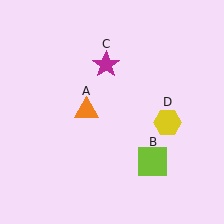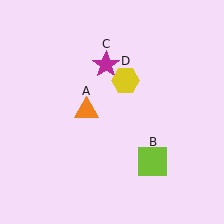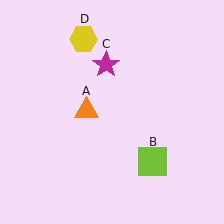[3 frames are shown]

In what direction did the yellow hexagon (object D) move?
The yellow hexagon (object D) moved up and to the left.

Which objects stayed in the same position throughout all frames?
Orange triangle (object A) and lime square (object B) and magenta star (object C) remained stationary.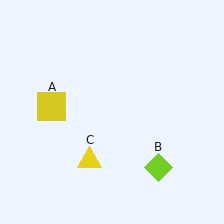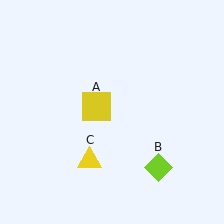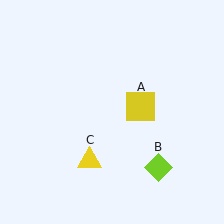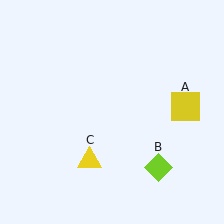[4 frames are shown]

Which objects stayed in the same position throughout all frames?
Lime diamond (object B) and yellow triangle (object C) remained stationary.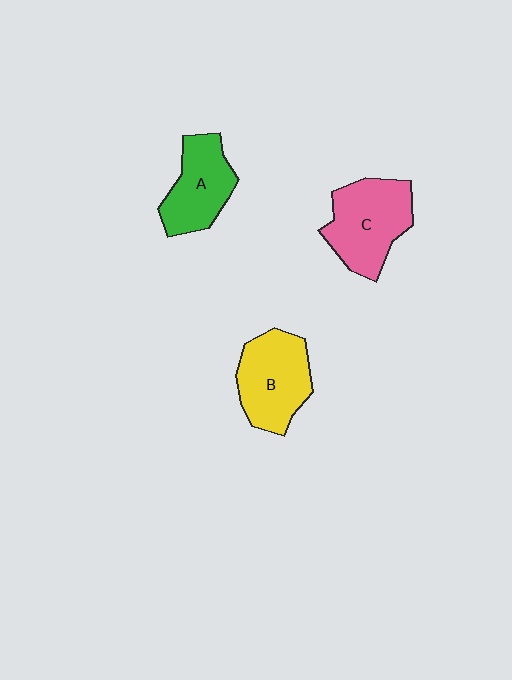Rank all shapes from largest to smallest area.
From largest to smallest: C (pink), B (yellow), A (green).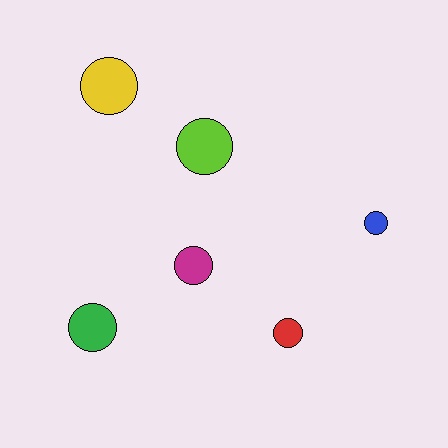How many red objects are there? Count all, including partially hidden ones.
There is 1 red object.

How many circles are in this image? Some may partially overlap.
There are 6 circles.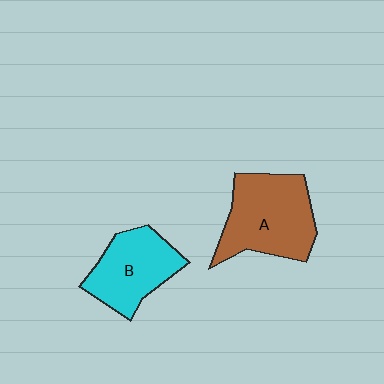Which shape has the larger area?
Shape A (brown).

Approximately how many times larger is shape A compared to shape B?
Approximately 1.3 times.